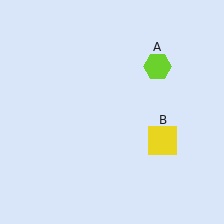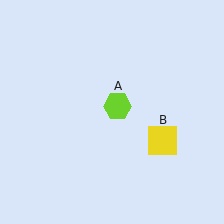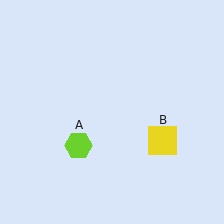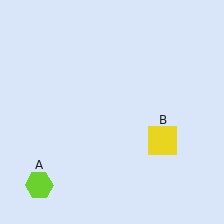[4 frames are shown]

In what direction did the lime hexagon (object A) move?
The lime hexagon (object A) moved down and to the left.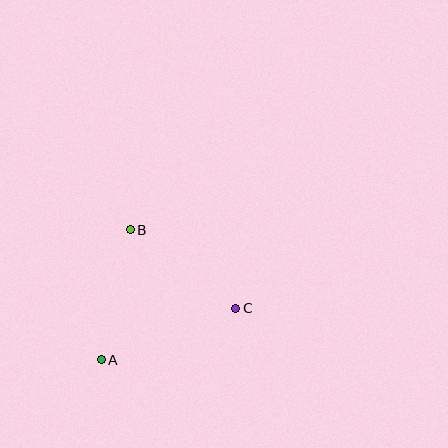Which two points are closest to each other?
Points B and C are closest to each other.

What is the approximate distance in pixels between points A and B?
The distance between A and B is approximately 134 pixels.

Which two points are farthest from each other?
Points A and C are farthest from each other.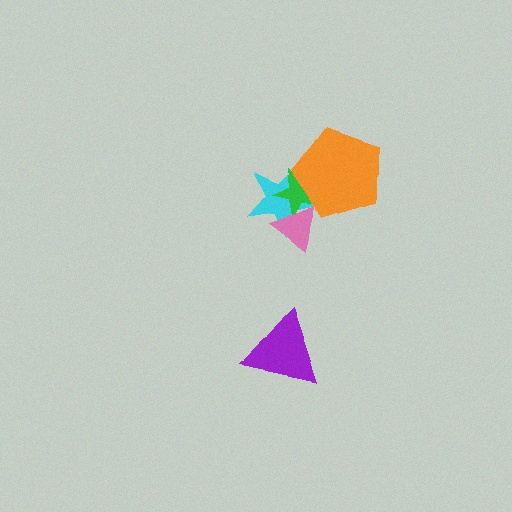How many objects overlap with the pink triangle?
2 objects overlap with the pink triangle.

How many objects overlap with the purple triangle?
0 objects overlap with the purple triangle.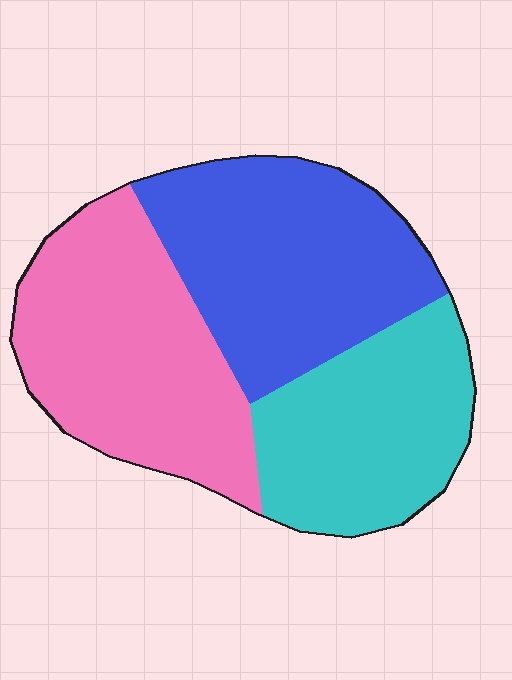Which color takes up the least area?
Cyan, at roughly 30%.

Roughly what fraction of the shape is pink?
Pink takes up between a third and a half of the shape.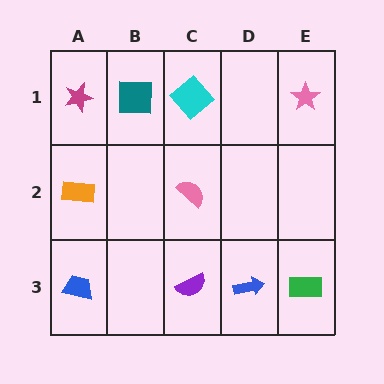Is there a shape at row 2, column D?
No, that cell is empty.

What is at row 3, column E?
A green rectangle.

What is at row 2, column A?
An orange rectangle.